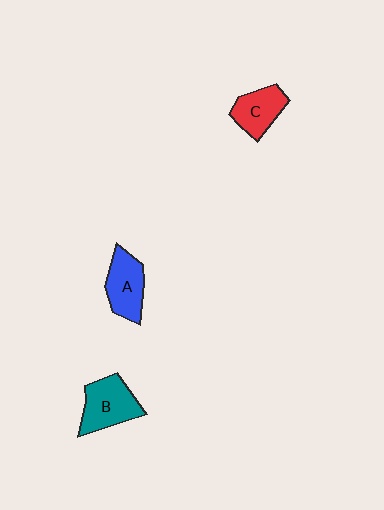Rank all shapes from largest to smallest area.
From largest to smallest: B (teal), A (blue), C (red).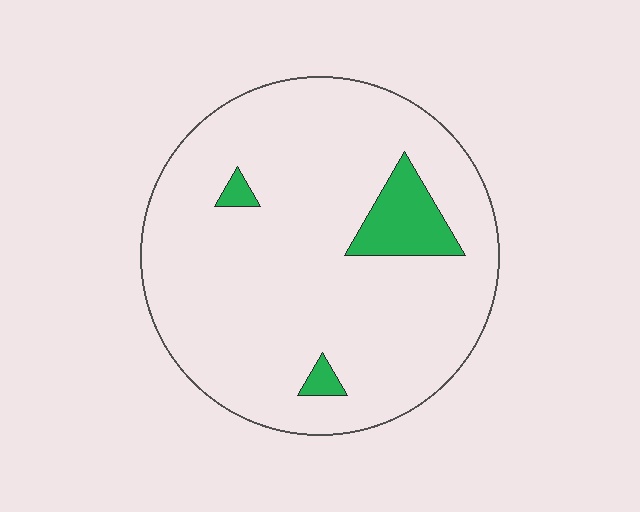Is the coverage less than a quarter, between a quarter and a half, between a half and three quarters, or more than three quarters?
Less than a quarter.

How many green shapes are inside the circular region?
3.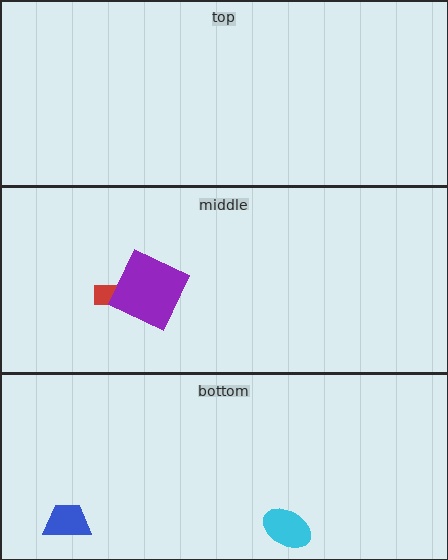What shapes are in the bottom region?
The cyan ellipse, the blue trapezoid.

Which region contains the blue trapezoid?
The bottom region.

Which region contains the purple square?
The middle region.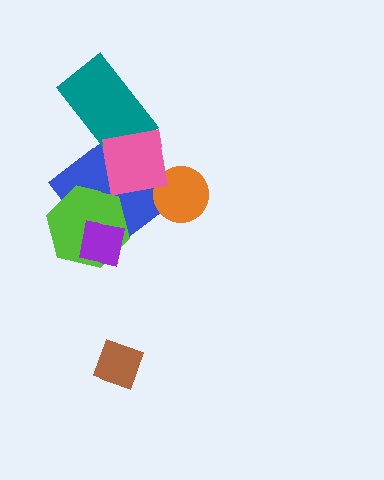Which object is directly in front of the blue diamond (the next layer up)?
The lime hexagon is directly in front of the blue diamond.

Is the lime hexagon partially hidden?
Yes, it is partially covered by another shape.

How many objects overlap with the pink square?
3 objects overlap with the pink square.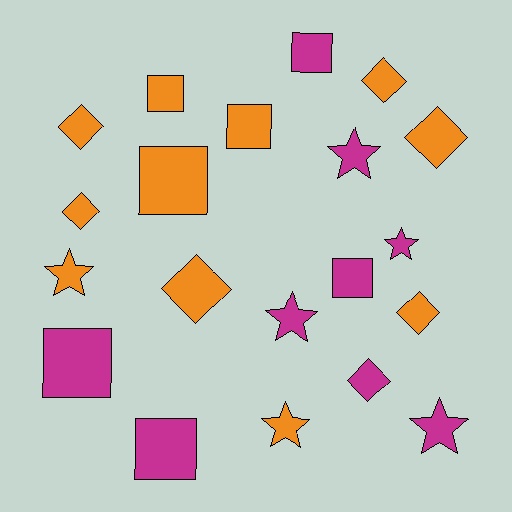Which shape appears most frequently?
Square, with 7 objects.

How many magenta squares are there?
There are 4 magenta squares.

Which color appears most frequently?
Orange, with 11 objects.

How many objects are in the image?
There are 20 objects.